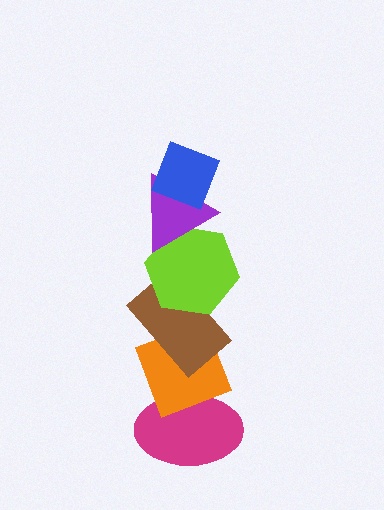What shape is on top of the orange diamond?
The brown rectangle is on top of the orange diamond.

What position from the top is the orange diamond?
The orange diamond is 5th from the top.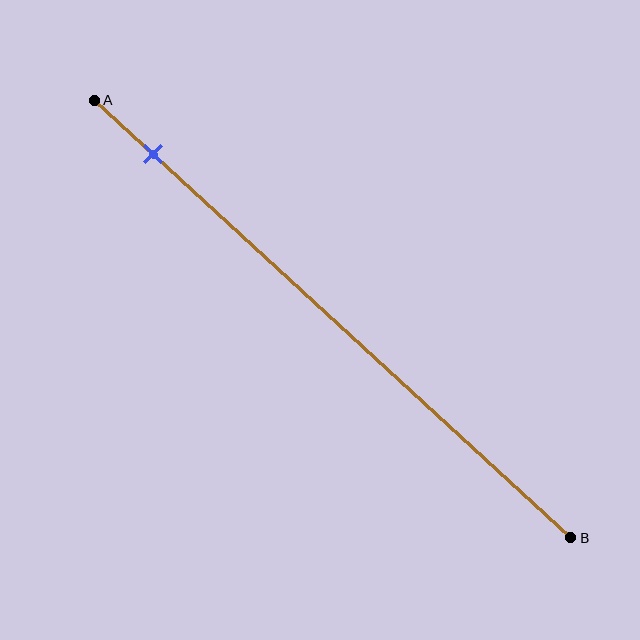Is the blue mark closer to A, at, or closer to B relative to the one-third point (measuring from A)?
The blue mark is closer to point A than the one-third point of segment AB.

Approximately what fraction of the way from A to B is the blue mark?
The blue mark is approximately 10% of the way from A to B.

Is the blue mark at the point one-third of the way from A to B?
No, the mark is at about 10% from A, not at the 33% one-third point.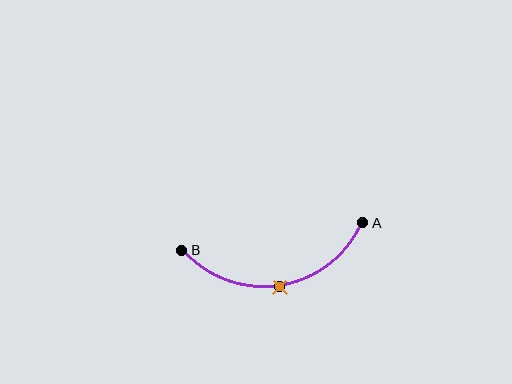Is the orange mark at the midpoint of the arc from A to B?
Yes. The orange mark lies on the arc at equal arc-length from both A and B — it is the arc midpoint.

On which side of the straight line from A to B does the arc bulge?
The arc bulges below the straight line connecting A and B.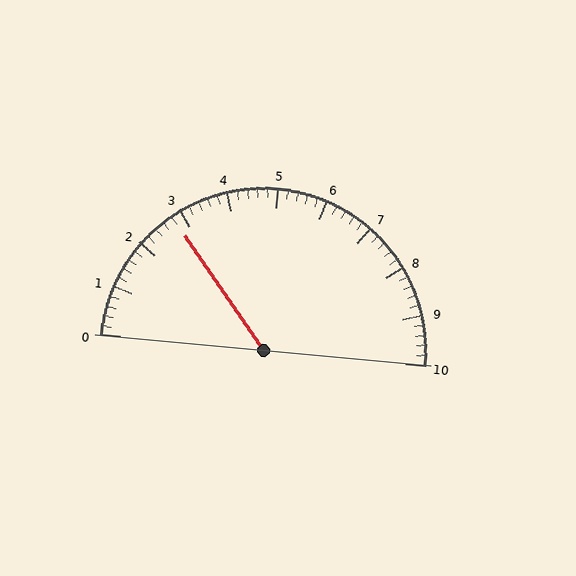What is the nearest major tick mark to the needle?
The nearest major tick mark is 3.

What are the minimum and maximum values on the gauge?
The gauge ranges from 0 to 10.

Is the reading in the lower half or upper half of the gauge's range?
The reading is in the lower half of the range (0 to 10).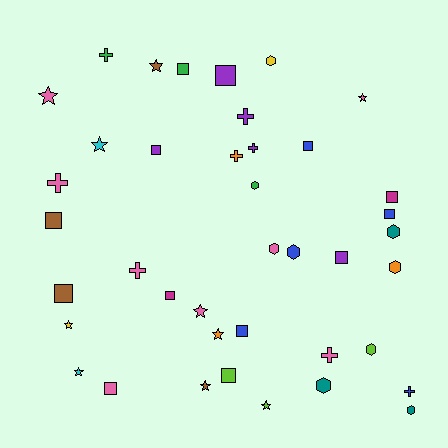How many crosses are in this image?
There are 8 crosses.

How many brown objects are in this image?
There are 4 brown objects.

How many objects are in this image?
There are 40 objects.